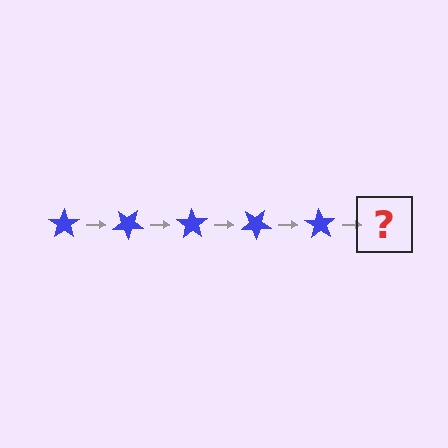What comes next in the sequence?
The next element should be a blue star rotated 175 degrees.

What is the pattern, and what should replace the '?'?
The pattern is that the star rotates 35 degrees each step. The '?' should be a blue star rotated 175 degrees.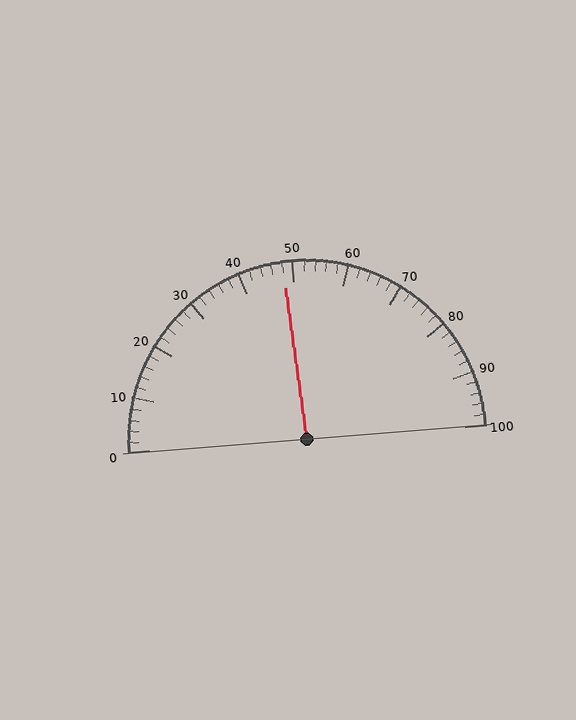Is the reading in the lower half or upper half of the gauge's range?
The reading is in the lower half of the range (0 to 100).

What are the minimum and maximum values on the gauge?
The gauge ranges from 0 to 100.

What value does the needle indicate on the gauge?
The needle indicates approximately 48.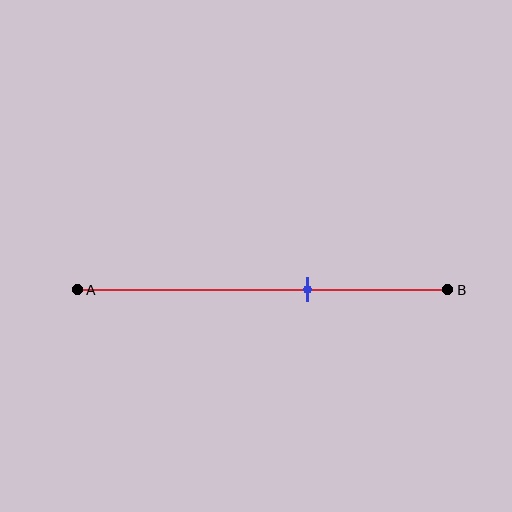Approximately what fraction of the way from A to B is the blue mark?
The blue mark is approximately 60% of the way from A to B.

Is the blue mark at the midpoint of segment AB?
No, the mark is at about 60% from A, not at the 50% midpoint.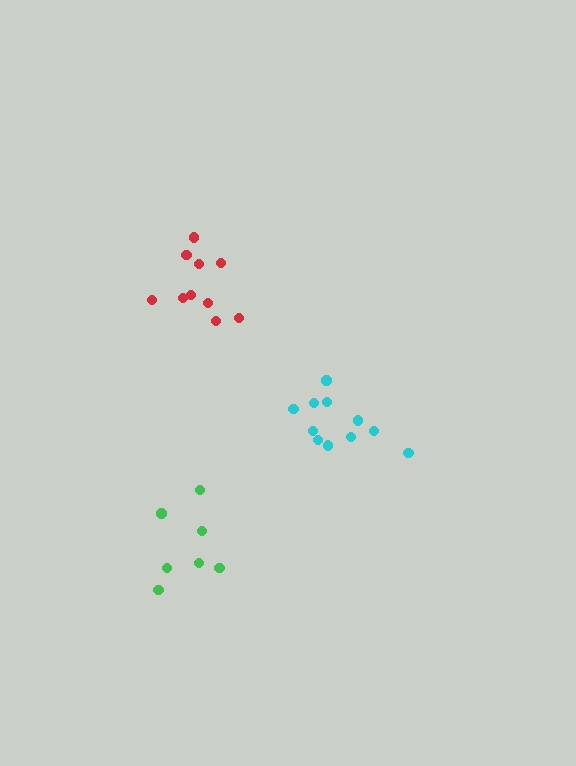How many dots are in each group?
Group 1: 7 dots, Group 2: 10 dots, Group 3: 11 dots (28 total).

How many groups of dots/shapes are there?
There are 3 groups.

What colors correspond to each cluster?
The clusters are colored: green, red, cyan.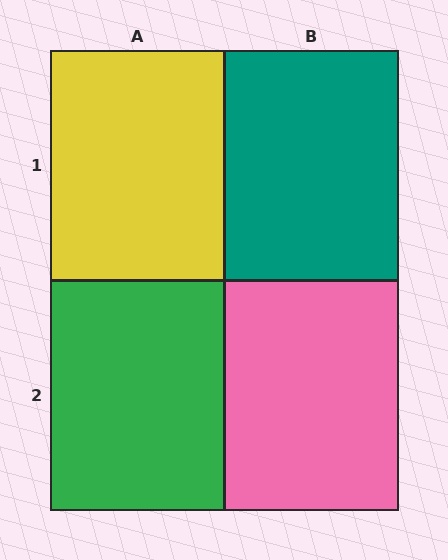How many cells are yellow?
1 cell is yellow.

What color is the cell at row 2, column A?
Green.